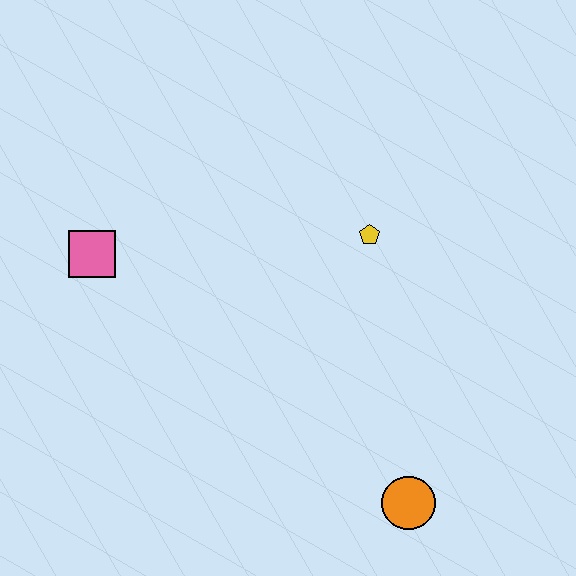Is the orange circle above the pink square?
No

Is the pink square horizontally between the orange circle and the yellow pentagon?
No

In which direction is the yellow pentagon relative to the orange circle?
The yellow pentagon is above the orange circle.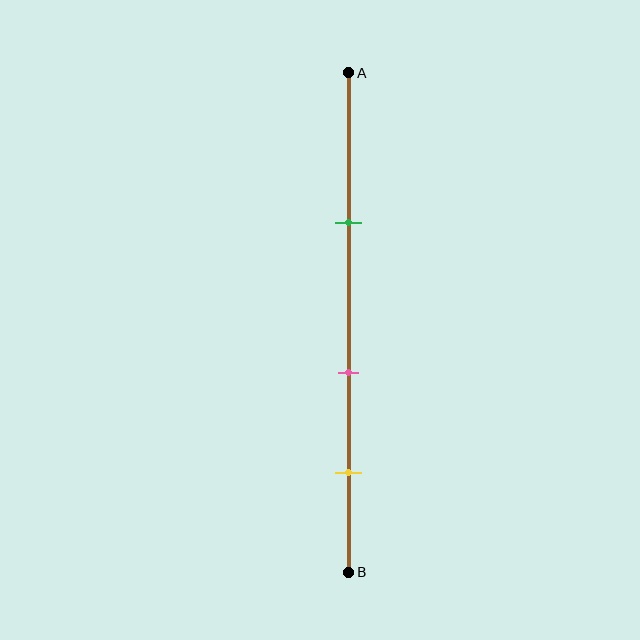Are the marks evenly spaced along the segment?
Yes, the marks are approximately evenly spaced.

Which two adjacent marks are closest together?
The pink and yellow marks are the closest adjacent pair.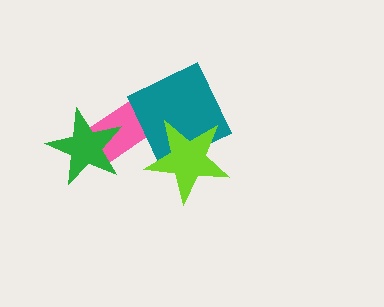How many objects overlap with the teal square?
2 objects overlap with the teal square.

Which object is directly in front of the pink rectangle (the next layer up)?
The teal square is directly in front of the pink rectangle.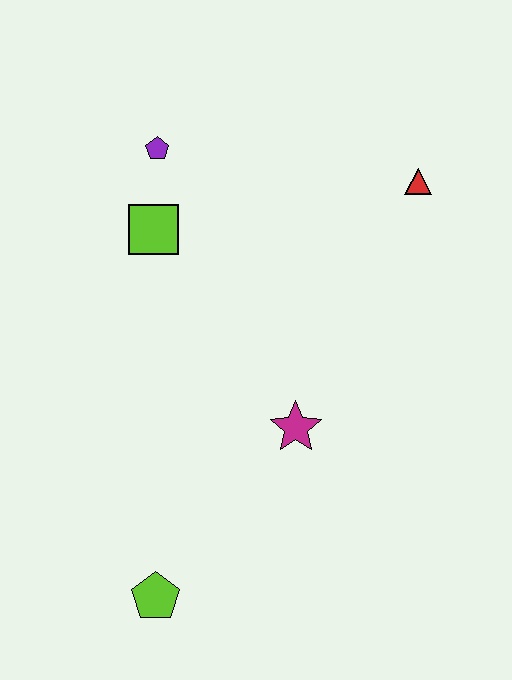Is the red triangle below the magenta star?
No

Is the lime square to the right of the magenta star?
No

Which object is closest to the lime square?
The purple pentagon is closest to the lime square.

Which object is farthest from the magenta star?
The purple pentagon is farthest from the magenta star.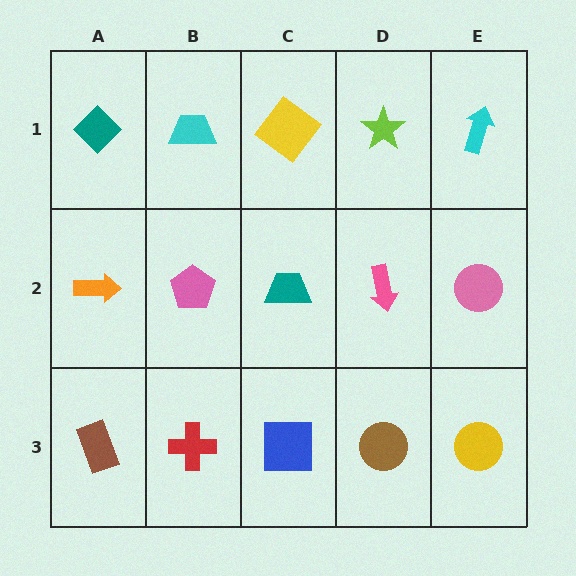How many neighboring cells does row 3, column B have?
3.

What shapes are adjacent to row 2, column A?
A teal diamond (row 1, column A), a brown rectangle (row 3, column A), a pink pentagon (row 2, column B).